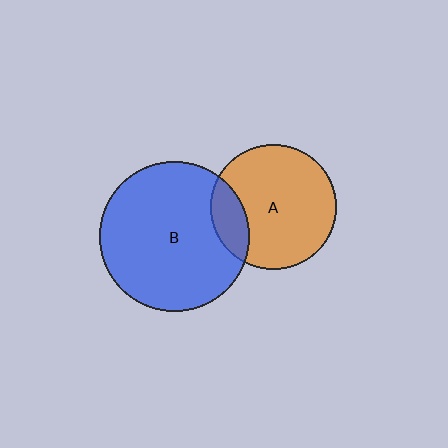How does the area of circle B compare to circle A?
Approximately 1.4 times.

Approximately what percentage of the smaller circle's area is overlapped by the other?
Approximately 15%.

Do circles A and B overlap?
Yes.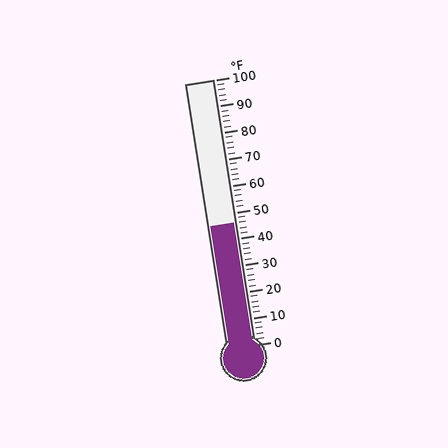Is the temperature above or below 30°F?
The temperature is above 30°F.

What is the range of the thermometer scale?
The thermometer scale ranges from 0°F to 100°F.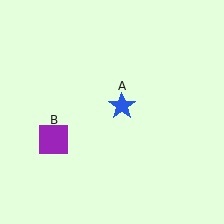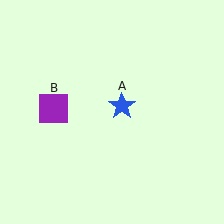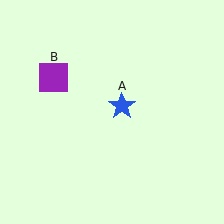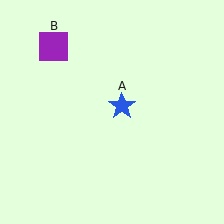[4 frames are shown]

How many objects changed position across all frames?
1 object changed position: purple square (object B).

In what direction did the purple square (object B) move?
The purple square (object B) moved up.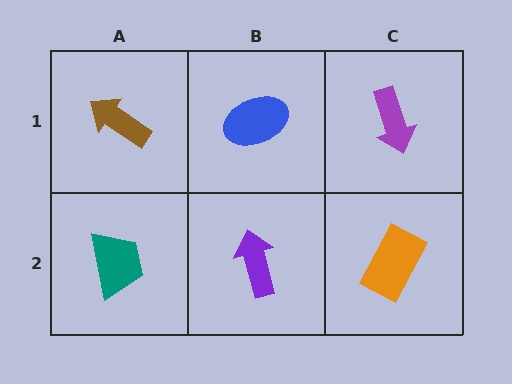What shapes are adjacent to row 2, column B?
A blue ellipse (row 1, column B), a teal trapezoid (row 2, column A), an orange rectangle (row 2, column C).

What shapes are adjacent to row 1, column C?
An orange rectangle (row 2, column C), a blue ellipse (row 1, column B).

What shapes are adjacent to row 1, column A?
A teal trapezoid (row 2, column A), a blue ellipse (row 1, column B).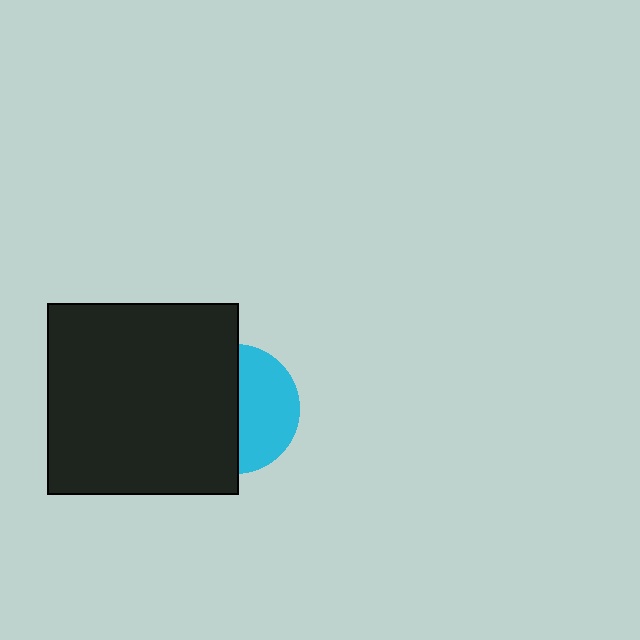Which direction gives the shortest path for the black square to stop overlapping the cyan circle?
Moving left gives the shortest separation.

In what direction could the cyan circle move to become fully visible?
The cyan circle could move right. That would shift it out from behind the black square entirely.